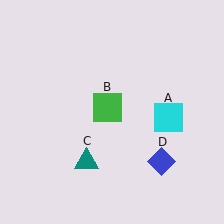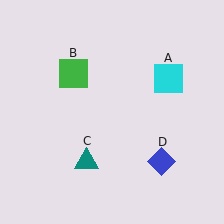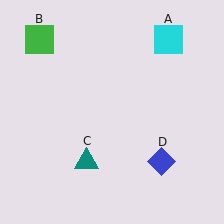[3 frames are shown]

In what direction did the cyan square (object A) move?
The cyan square (object A) moved up.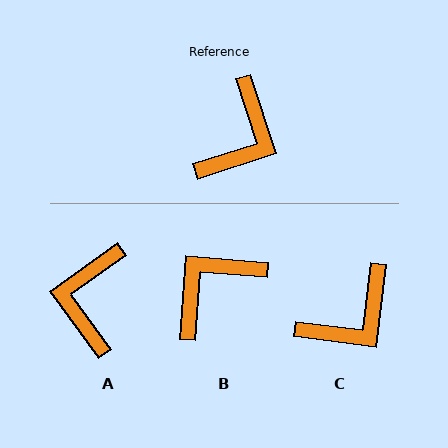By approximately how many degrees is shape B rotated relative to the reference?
Approximately 158 degrees counter-clockwise.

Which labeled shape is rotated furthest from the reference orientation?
A, about 162 degrees away.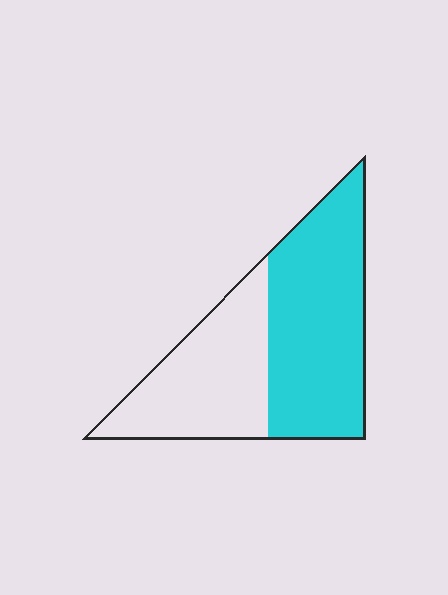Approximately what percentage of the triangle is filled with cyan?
Approximately 55%.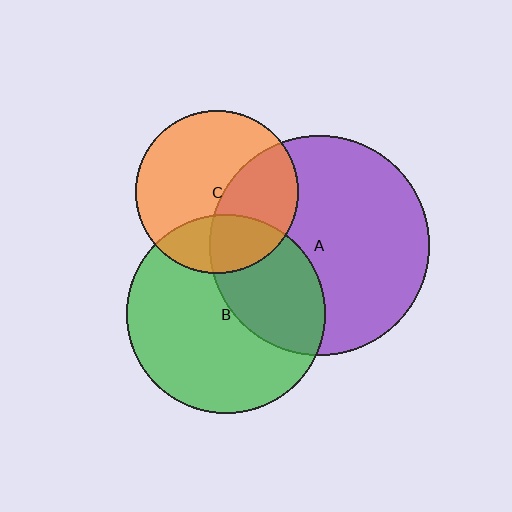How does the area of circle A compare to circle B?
Approximately 1.2 times.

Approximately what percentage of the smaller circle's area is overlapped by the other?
Approximately 40%.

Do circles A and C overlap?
Yes.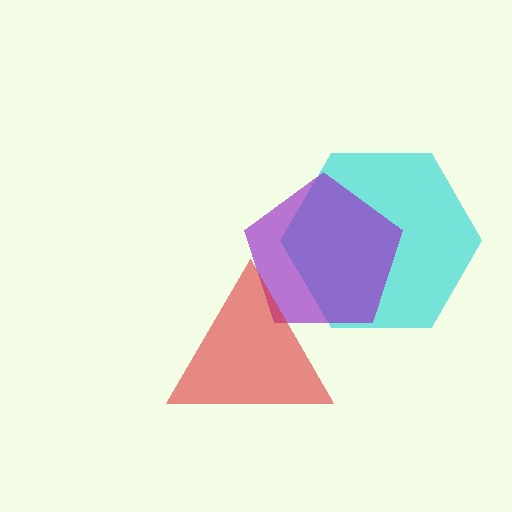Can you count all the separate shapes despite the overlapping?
Yes, there are 3 separate shapes.